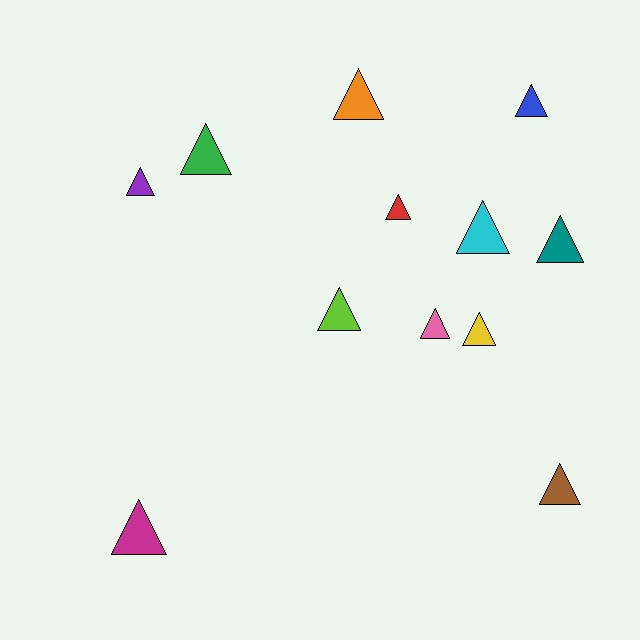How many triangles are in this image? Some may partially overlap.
There are 12 triangles.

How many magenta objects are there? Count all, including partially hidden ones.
There is 1 magenta object.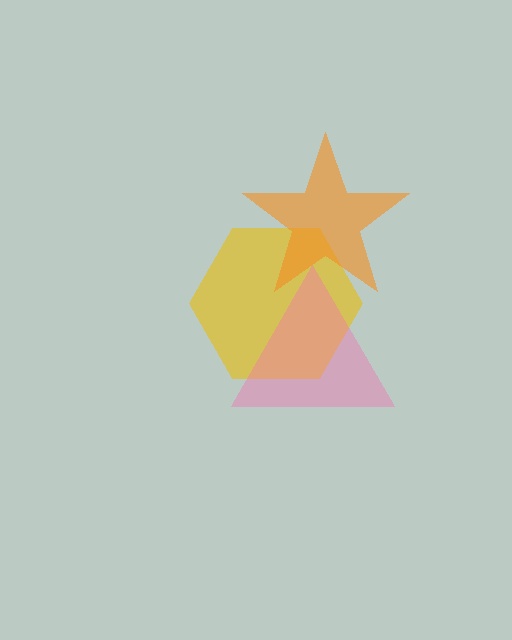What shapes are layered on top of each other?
The layered shapes are: a yellow hexagon, a pink triangle, an orange star.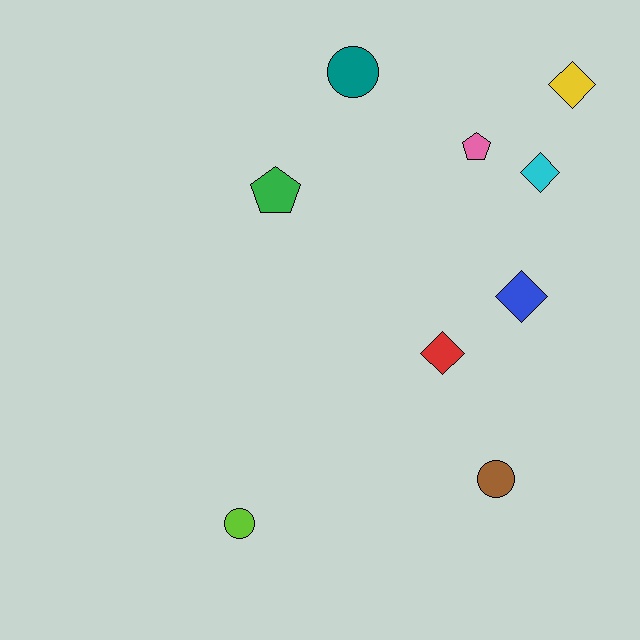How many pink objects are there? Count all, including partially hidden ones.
There is 1 pink object.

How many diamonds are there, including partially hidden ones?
There are 4 diamonds.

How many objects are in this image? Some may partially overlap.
There are 9 objects.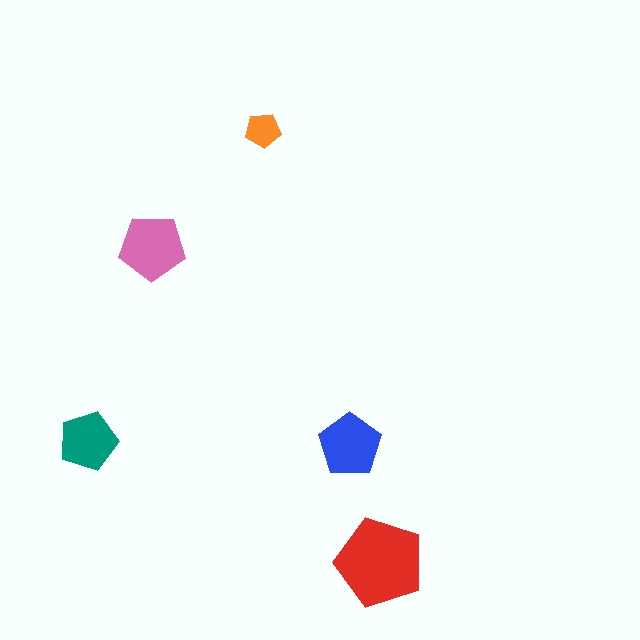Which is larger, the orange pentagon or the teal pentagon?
The teal one.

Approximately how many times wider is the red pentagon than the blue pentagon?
About 1.5 times wider.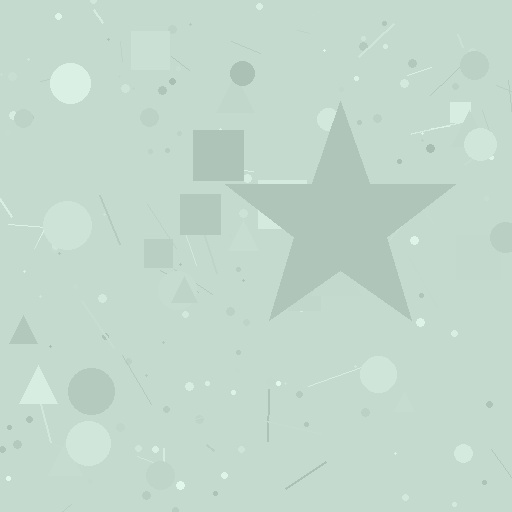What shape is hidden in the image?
A star is hidden in the image.